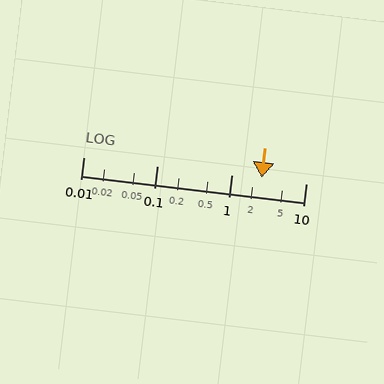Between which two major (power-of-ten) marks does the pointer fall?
The pointer is between 1 and 10.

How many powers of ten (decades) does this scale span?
The scale spans 3 decades, from 0.01 to 10.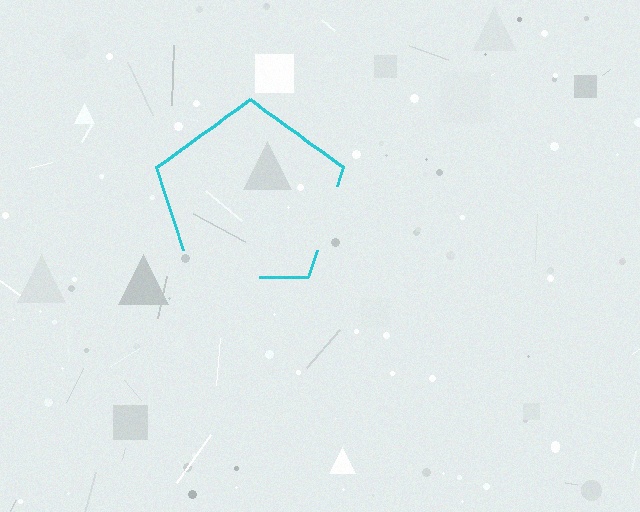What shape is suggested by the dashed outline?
The dashed outline suggests a pentagon.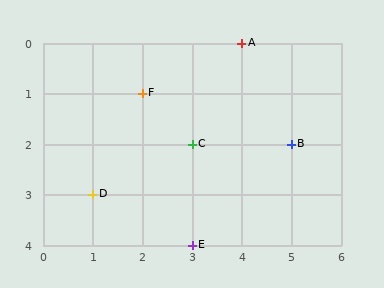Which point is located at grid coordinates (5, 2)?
Point B is at (5, 2).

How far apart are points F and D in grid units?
Points F and D are 1 column and 2 rows apart (about 2.2 grid units diagonally).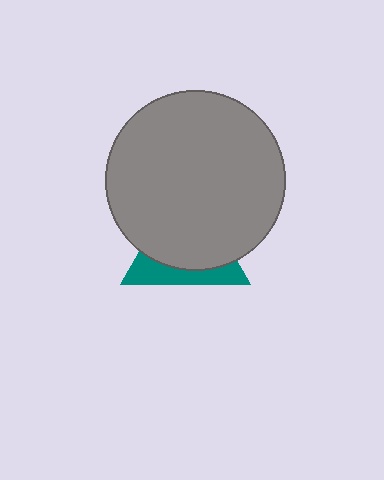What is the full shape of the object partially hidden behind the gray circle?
The partially hidden object is a teal triangle.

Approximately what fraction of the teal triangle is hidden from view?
Roughly 68% of the teal triangle is hidden behind the gray circle.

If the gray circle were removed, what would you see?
You would see the complete teal triangle.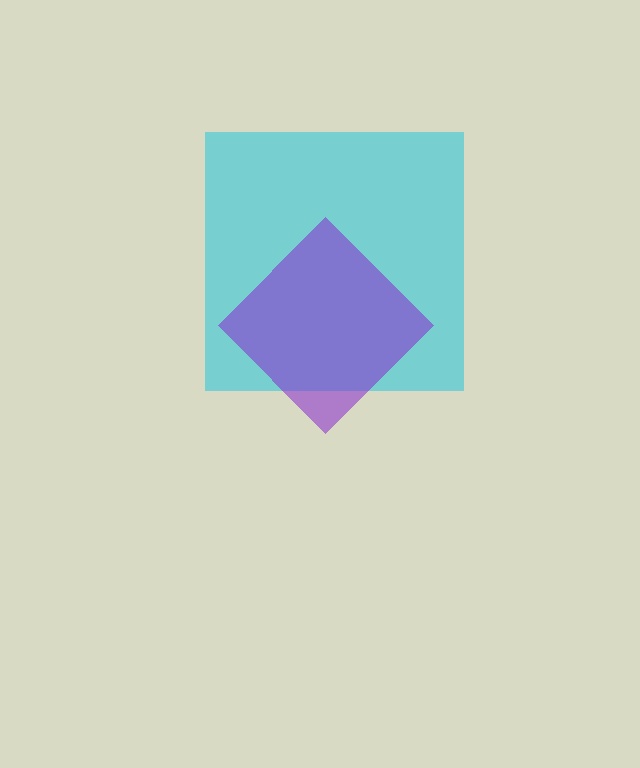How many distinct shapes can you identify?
There are 2 distinct shapes: a cyan square, a purple diamond.